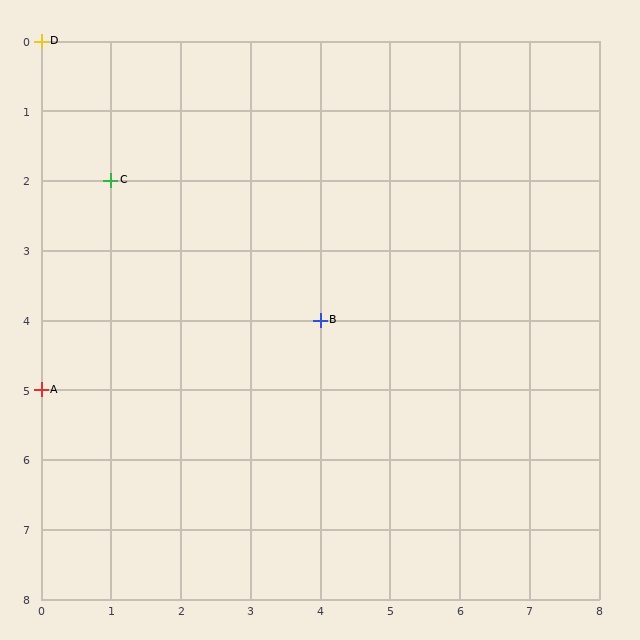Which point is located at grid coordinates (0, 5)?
Point A is at (0, 5).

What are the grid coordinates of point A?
Point A is at grid coordinates (0, 5).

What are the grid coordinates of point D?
Point D is at grid coordinates (0, 0).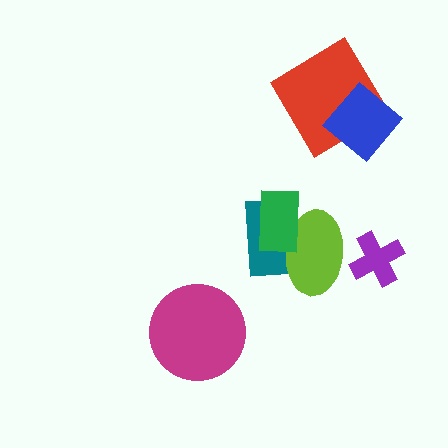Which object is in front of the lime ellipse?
The green rectangle is in front of the lime ellipse.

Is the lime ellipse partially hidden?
Yes, it is partially covered by another shape.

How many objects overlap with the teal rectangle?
2 objects overlap with the teal rectangle.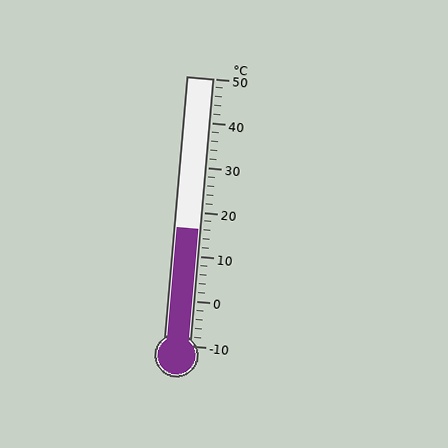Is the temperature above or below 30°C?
The temperature is below 30°C.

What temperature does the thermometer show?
The thermometer shows approximately 16°C.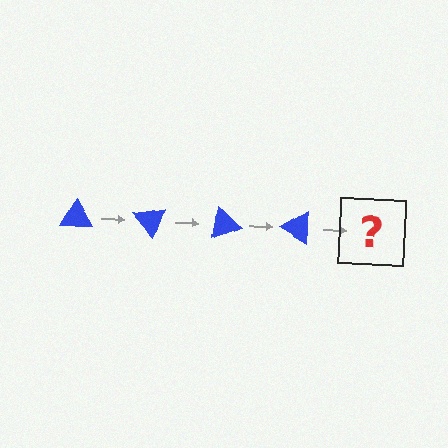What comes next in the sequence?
The next element should be a blue triangle rotated 200 degrees.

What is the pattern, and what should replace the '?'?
The pattern is that the triangle rotates 50 degrees each step. The '?' should be a blue triangle rotated 200 degrees.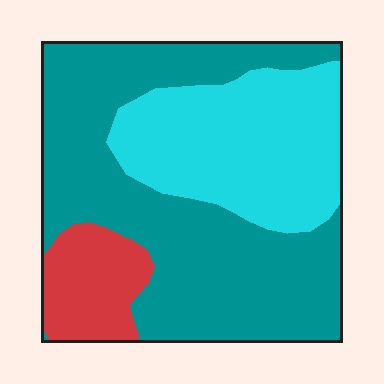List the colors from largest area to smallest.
From largest to smallest: teal, cyan, red.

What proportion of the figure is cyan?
Cyan covers about 30% of the figure.